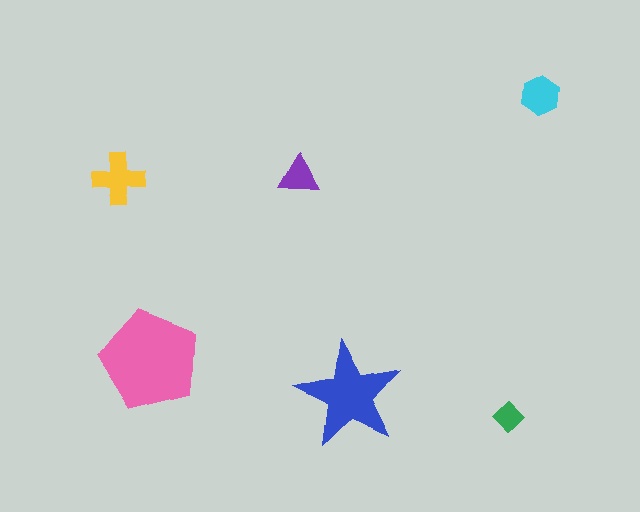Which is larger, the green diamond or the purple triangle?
The purple triangle.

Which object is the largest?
The pink pentagon.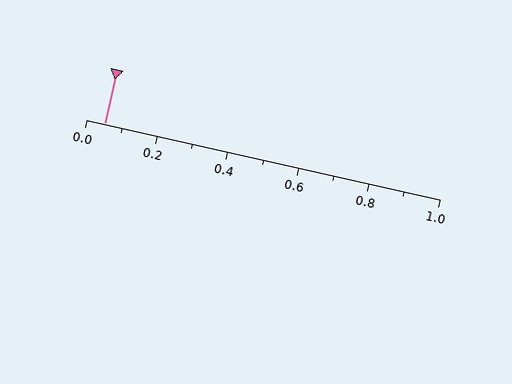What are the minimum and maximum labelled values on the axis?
The axis runs from 0.0 to 1.0.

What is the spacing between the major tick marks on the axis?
The major ticks are spaced 0.2 apart.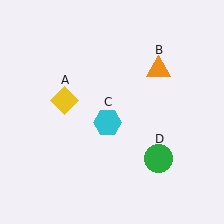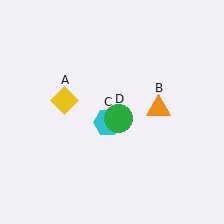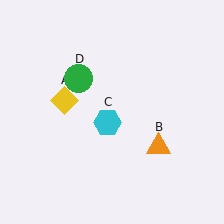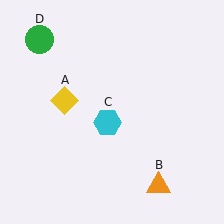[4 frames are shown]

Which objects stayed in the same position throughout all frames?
Yellow diamond (object A) and cyan hexagon (object C) remained stationary.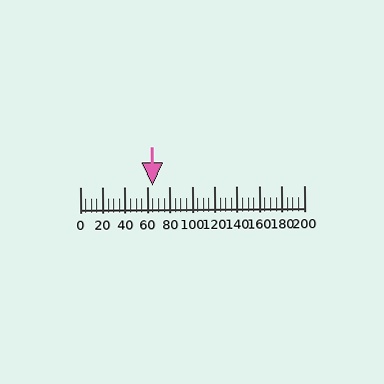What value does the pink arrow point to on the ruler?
The pink arrow points to approximately 65.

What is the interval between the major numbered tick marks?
The major tick marks are spaced 20 units apart.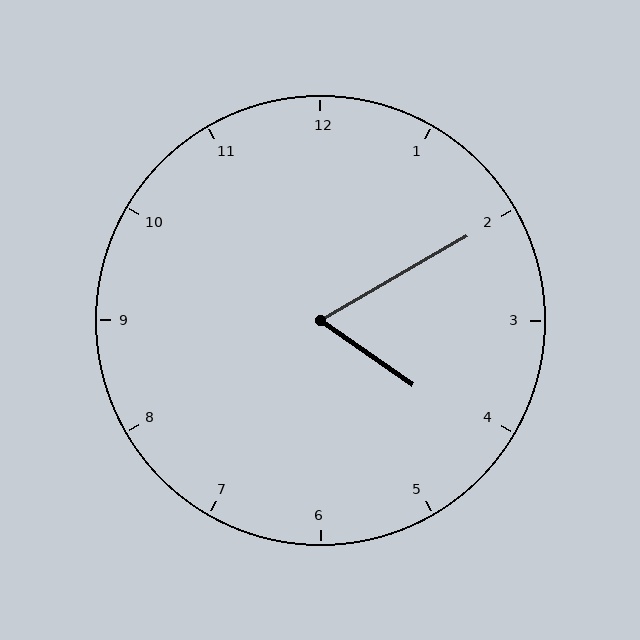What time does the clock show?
4:10.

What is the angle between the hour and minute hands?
Approximately 65 degrees.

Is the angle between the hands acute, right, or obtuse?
It is acute.